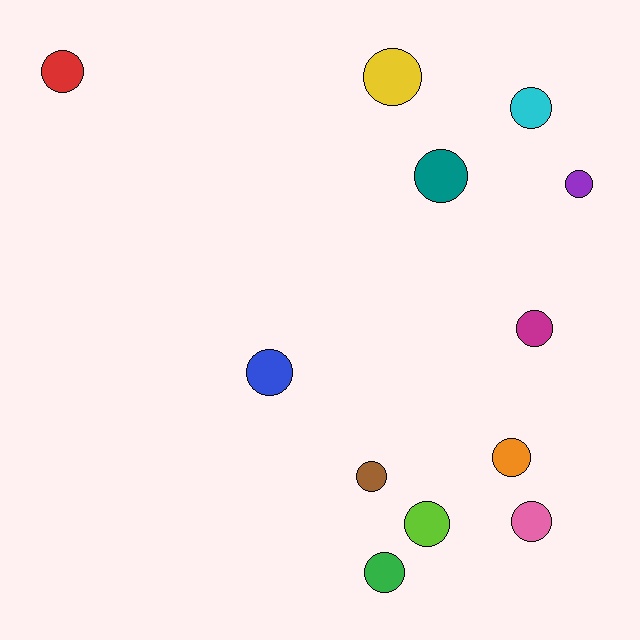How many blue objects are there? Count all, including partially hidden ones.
There is 1 blue object.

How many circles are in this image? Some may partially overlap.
There are 12 circles.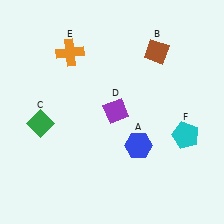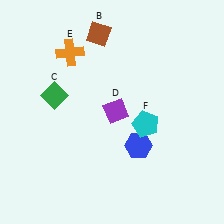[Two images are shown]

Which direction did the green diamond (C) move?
The green diamond (C) moved up.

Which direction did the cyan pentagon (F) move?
The cyan pentagon (F) moved left.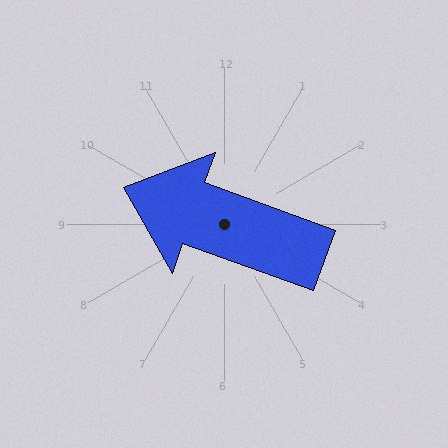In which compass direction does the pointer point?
West.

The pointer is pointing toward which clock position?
Roughly 10 o'clock.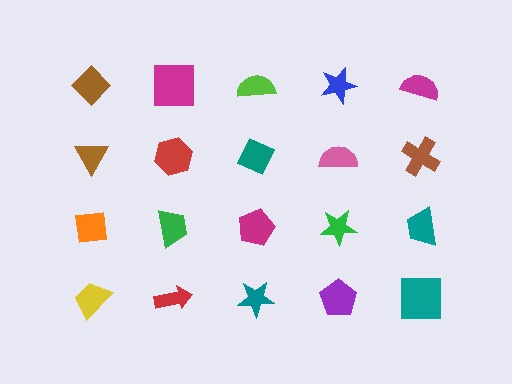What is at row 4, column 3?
A teal star.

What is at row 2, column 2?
A red hexagon.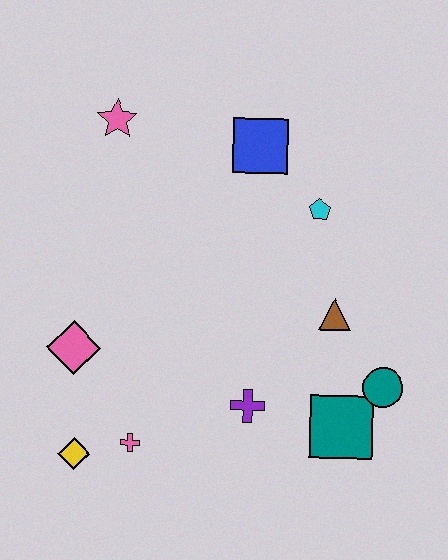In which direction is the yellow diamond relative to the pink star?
The yellow diamond is below the pink star.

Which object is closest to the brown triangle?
The teal circle is closest to the brown triangle.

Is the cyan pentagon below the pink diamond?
No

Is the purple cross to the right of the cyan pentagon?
No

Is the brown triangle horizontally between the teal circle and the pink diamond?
Yes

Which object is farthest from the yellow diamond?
The blue square is farthest from the yellow diamond.